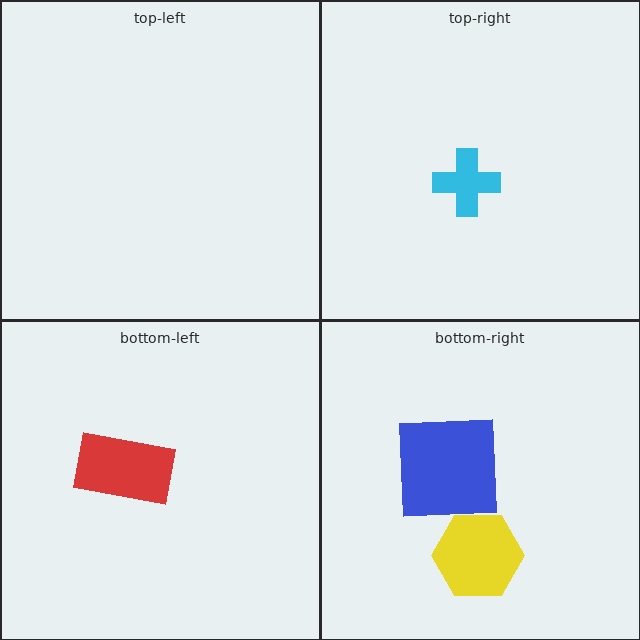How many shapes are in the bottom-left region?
1.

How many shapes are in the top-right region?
1.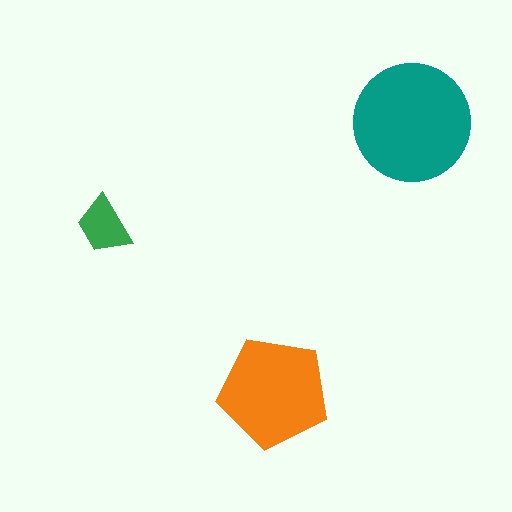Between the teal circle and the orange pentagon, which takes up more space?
The teal circle.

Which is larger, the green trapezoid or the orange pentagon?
The orange pentagon.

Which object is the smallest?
The green trapezoid.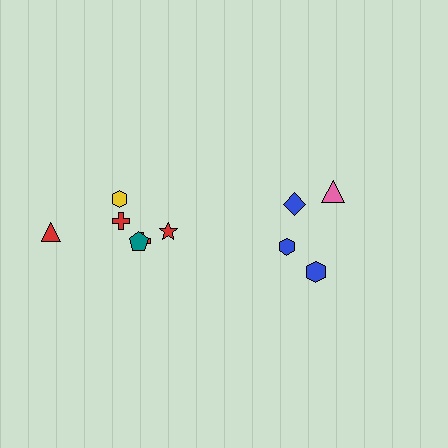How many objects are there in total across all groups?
There are 10 objects.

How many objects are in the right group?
There are 4 objects.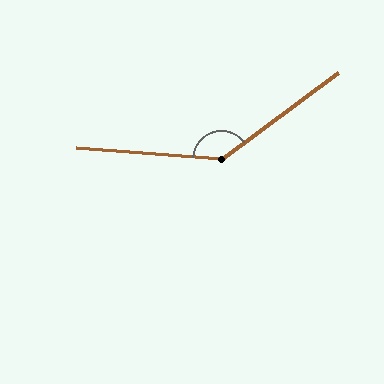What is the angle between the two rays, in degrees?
Approximately 139 degrees.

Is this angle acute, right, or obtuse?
It is obtuse.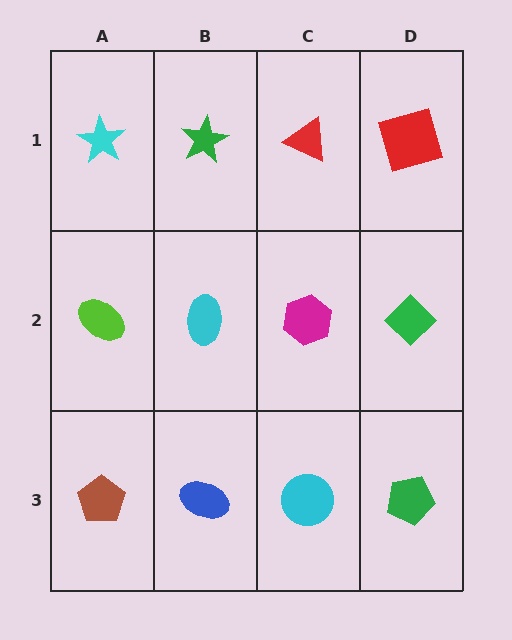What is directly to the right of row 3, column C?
A green pentagon.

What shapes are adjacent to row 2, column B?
A green star (row 1, column B), a blue ellipse (row 3, column B), a lime ellipse (row 2, column A), a magenta hexagon (row 2, column C).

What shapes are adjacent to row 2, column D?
A red square (row 1, column D), a green pentagon (row 3, column D), a magenta hexagon (row 2, column C).